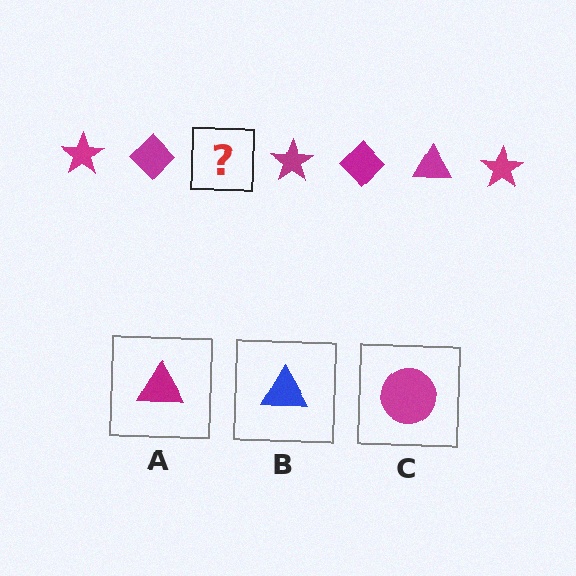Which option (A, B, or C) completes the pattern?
A.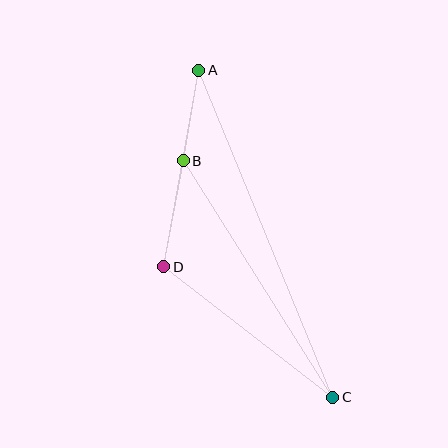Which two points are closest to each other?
Points A and B are closest to each other.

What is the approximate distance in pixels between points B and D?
The distance between B and D is approximately 108 pixels.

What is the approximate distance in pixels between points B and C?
The distance between B and C is approximately 280 pixels.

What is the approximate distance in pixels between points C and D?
The distance between C and D is approximately 214 pixels.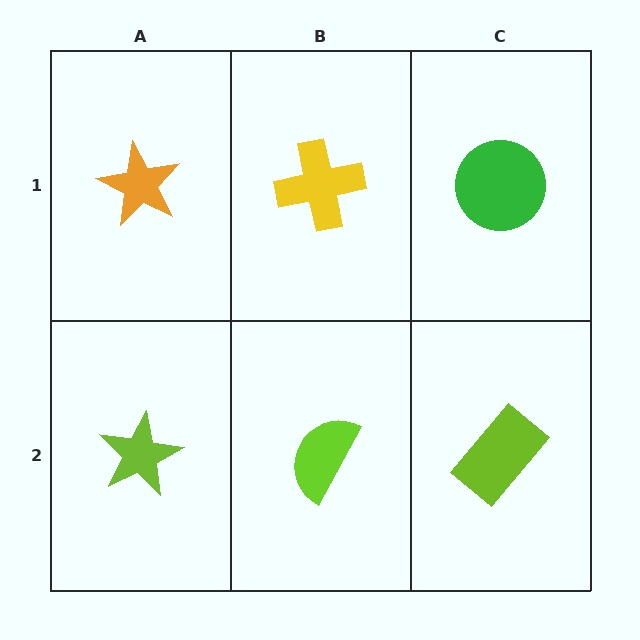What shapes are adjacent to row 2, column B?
A yellow cross (row 1, column B), a lime star (row 2, column A), a lime rectangle (row 2, column C).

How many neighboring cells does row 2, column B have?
3.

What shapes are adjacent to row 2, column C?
A green circle (row 1, column C), a lime semicircle (row 2, column B).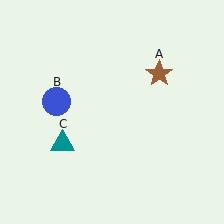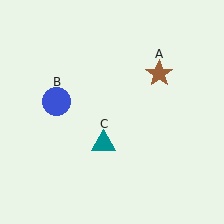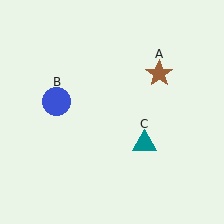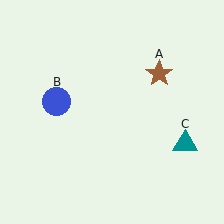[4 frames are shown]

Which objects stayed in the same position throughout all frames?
Brown star (object A) and blue circle (object B) remained stationary.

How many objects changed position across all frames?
1 object changed position: teal triangle (object C).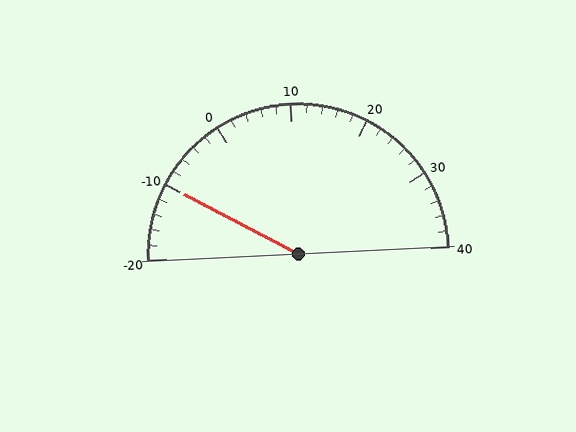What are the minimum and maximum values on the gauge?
The gauge ranges from -20 to 40.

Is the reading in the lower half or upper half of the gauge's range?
The reading is in the lower half of the range (-20 to 40).